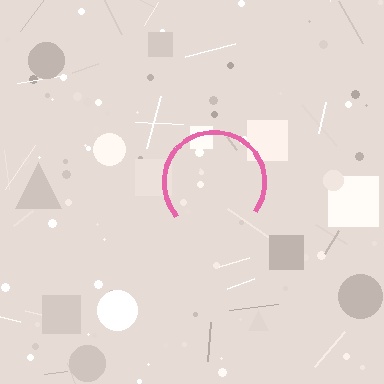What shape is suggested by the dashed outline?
The dashed outline suggests a circle.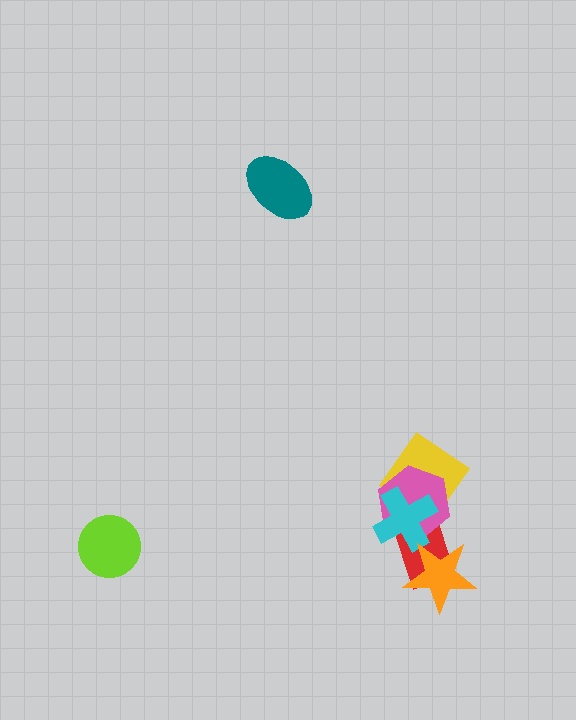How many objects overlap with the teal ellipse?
0 objects overlap with the teal ellipse.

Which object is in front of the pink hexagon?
The cyan cross is in front of the pink hexagon.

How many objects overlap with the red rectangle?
4 objects overlap with the red rectangle.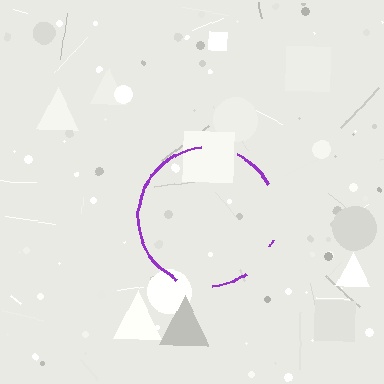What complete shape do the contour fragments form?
The contour fragments form a circle.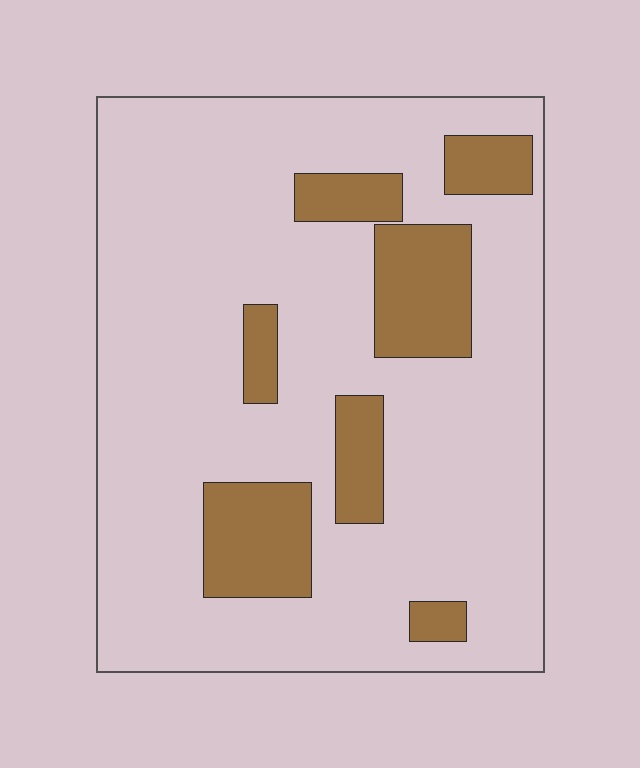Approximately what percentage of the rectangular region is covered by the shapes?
Approximately 20%.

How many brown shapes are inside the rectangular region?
7.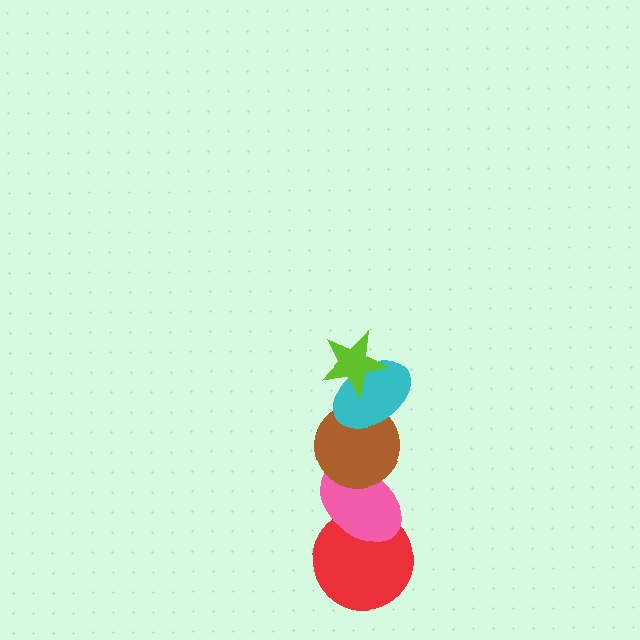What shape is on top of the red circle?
The pink ellipse is on top of the red circle.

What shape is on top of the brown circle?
The cyan ellipse is on top of the brown circle.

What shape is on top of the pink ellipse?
The brown circle is on top of the pink ellipse.